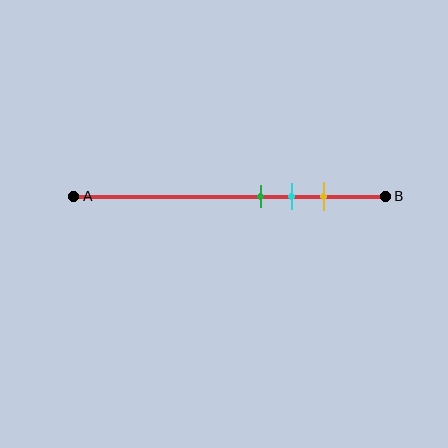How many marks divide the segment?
There are 3 marks dividing the segment.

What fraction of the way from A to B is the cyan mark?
The cyan mark is approximately 70% (0.7) of the way from A to B.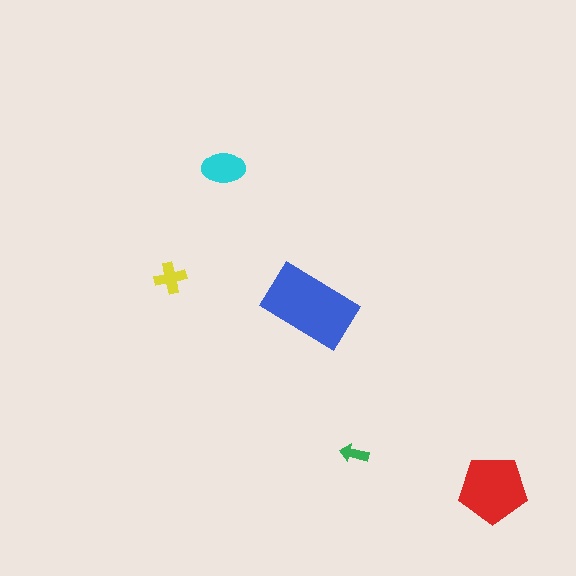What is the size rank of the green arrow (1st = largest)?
5th.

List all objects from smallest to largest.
The green arrow, the yellow cross, the cyan ellipse, the red pentagon, the blue rectangle.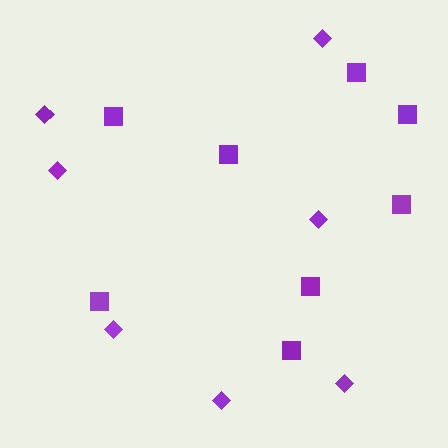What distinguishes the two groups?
There are 2 groups: one group of diamonds (7) and one group of squares (8).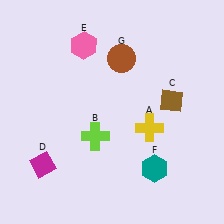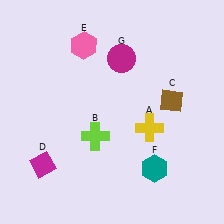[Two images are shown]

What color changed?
The circle (G) changed from brown in Image 1 to magenta in Image 2.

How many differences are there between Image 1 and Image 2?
There is 1 difference between the two images.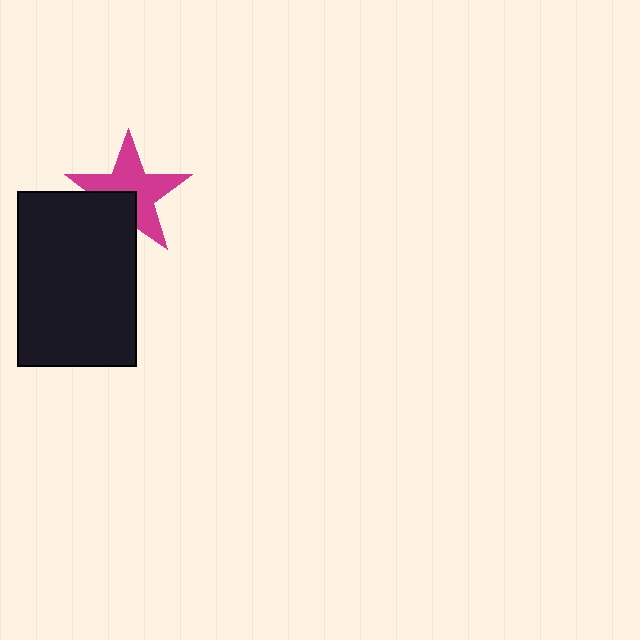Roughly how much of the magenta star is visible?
Most of it is visible (roughly 69%).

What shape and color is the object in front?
The object in front is a black rectangle.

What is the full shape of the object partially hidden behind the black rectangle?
The partially hidden object is a magenta star.